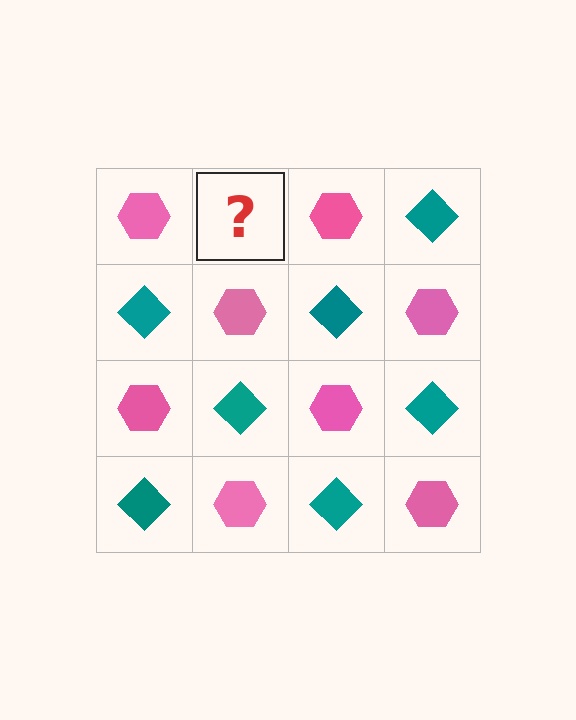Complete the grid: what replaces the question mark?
The question mark should be replaced with a teal diamond.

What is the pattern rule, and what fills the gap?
The rule is that it alternates pink hexagon and teal diamond in a checkerboard pattern. The gap should be filled with a teal diamond.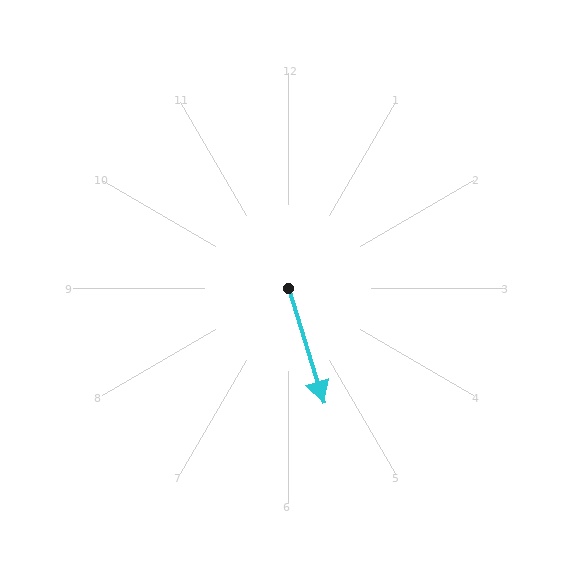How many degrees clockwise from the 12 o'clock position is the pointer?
Approximately 163 degrees.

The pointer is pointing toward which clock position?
Roughly 5 o'clock.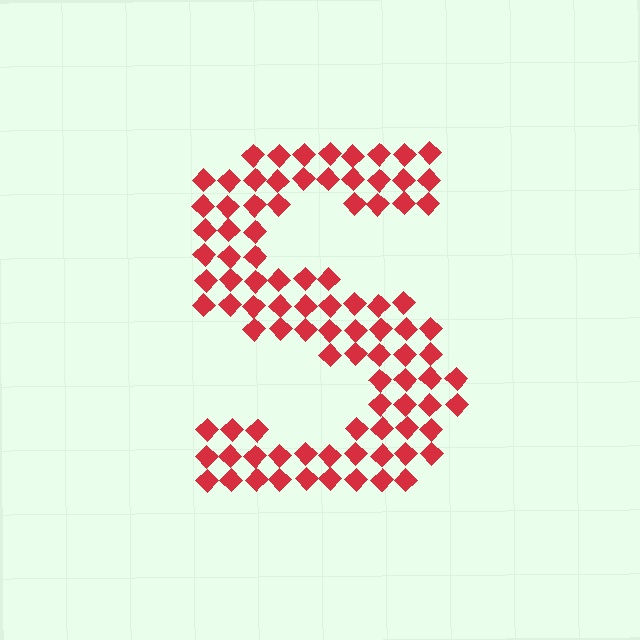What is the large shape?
The large shape is the letter S.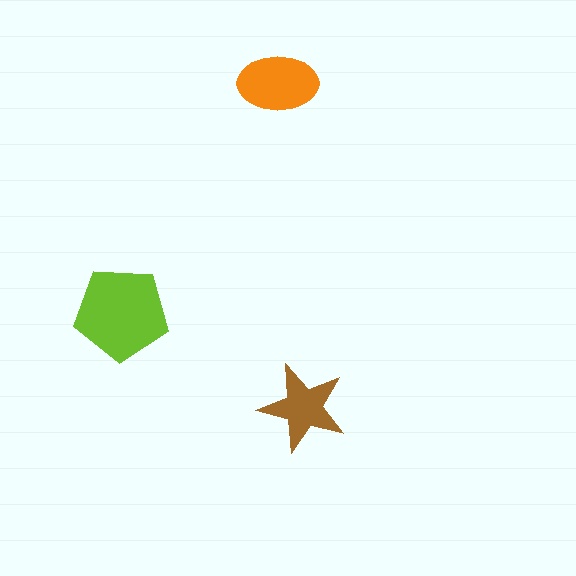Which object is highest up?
The orange ellipse is topmost.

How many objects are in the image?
There are 3 objects in the image.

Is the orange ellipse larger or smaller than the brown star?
Larger.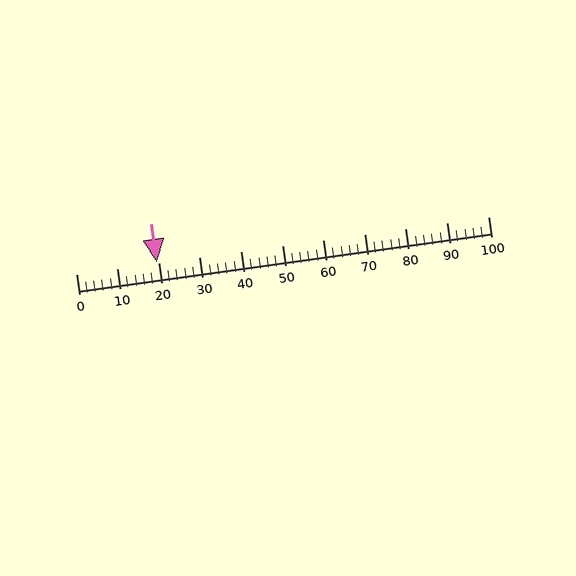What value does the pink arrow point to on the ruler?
The pink arrow points to approximately 20.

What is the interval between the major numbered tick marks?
The major tick marks are spaced 10 units apart.